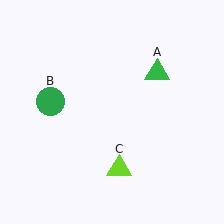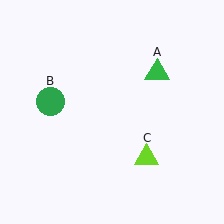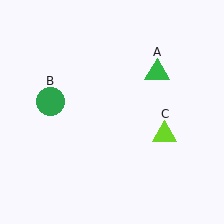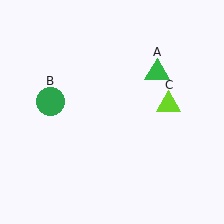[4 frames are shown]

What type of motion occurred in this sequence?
The lime triangle (object C) rotated counterclockwise around the center of the scene.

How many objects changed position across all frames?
1 object changed position: lime triangle (object C).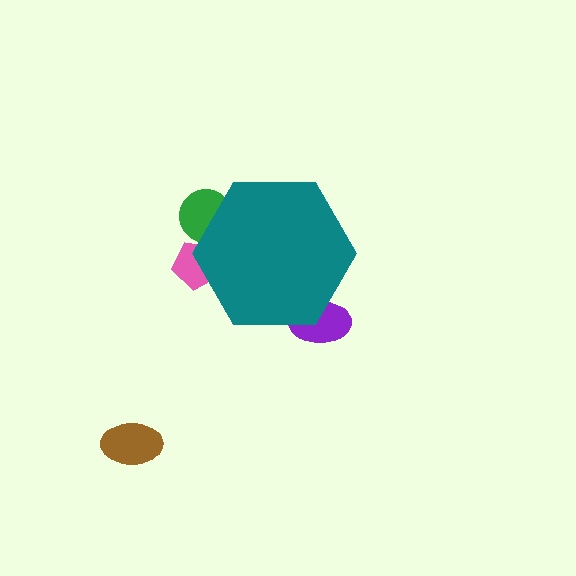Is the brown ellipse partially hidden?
No, the brown ellipse is fully visible.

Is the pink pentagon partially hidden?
Yes, the pink pentagon is partially hidden behind the teal hexagon.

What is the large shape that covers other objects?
A teal hexagon.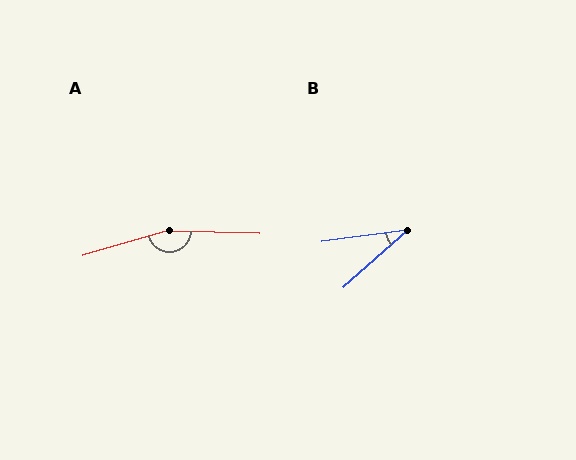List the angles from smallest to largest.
B (34°), A (162°).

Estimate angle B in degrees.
Approximately 34 degrees.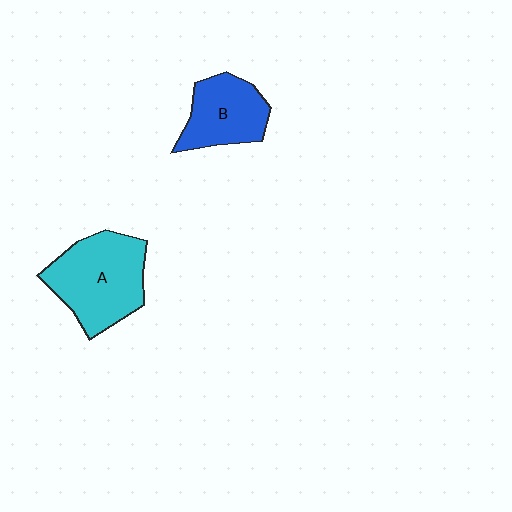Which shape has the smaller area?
Shape B (blue).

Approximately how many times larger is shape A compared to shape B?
Approximately 1.5 times.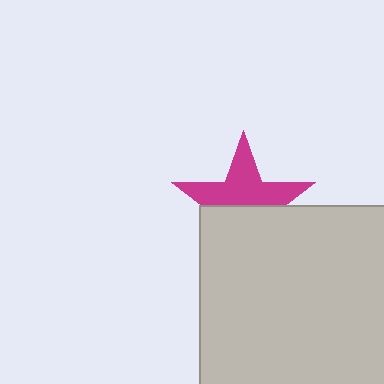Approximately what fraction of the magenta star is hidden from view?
Roughly 46% of the magenta star is hidden behind the light gray square.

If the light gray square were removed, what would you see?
You would see the complete magenta star.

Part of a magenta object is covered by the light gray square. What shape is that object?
It is a star.